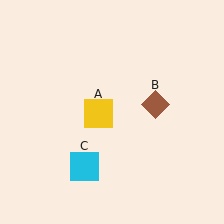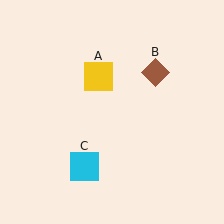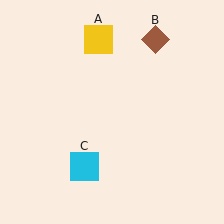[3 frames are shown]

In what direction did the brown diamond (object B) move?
The brown diamond (object B) moved up.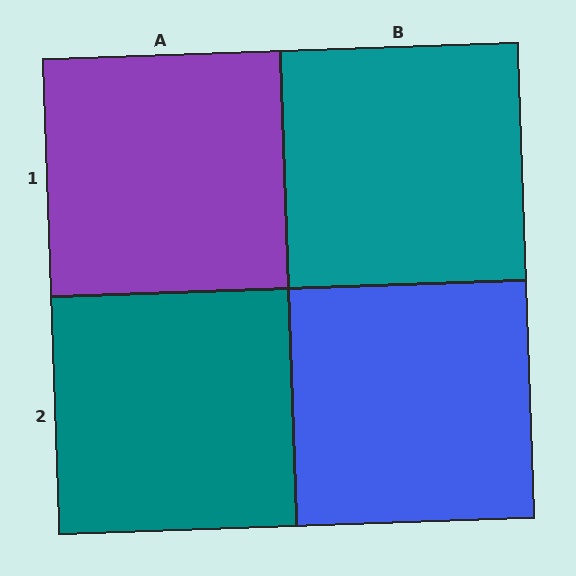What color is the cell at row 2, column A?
Teal.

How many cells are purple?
1 cell is purple.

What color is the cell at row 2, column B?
Blue.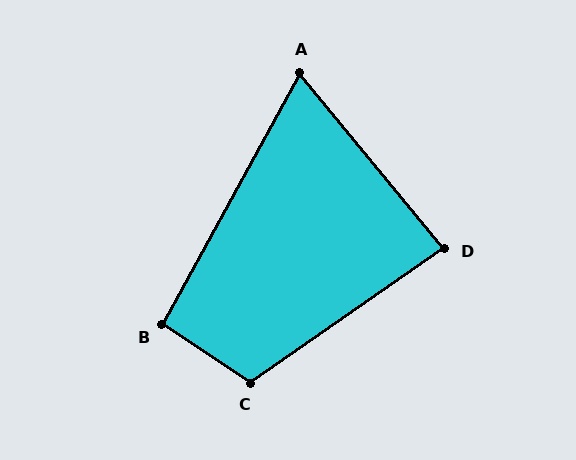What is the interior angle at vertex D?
Approximately 85 degrees (approximately right).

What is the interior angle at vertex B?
Approximately 95 degrees (approximately right).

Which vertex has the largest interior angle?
C, at approximately 112 degrees.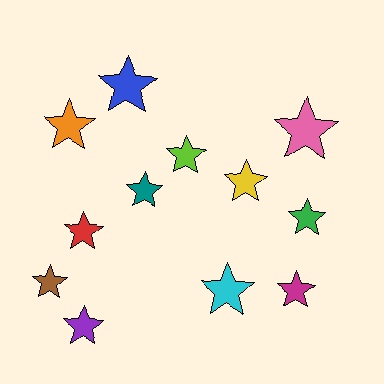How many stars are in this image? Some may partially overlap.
There are 12 stars.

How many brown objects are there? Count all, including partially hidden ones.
There is 1 brown object.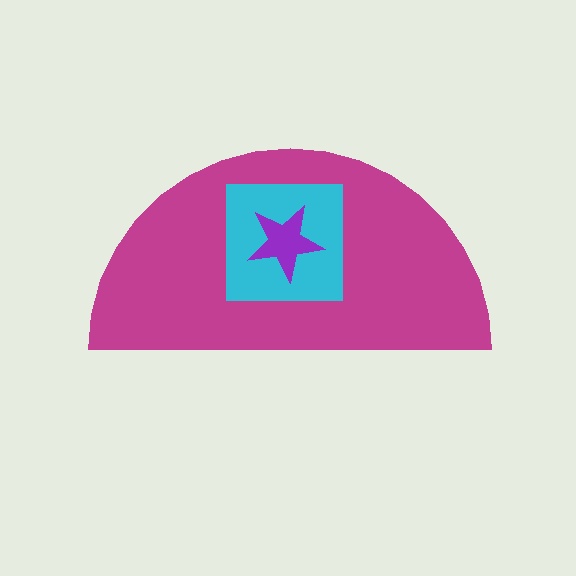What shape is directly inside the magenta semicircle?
The cyan square.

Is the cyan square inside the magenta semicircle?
Yes.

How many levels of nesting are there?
3.